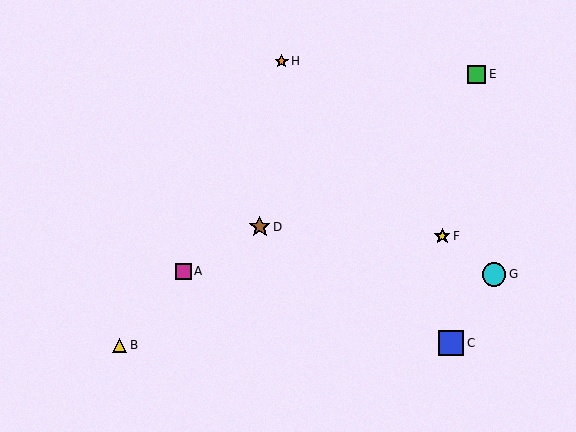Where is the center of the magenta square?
The center of the magenta square is at (183, 271).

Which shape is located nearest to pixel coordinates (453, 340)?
The blue square (labeled C) at (451, 343) is nearest to that location.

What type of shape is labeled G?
Shape G is a cyan circle.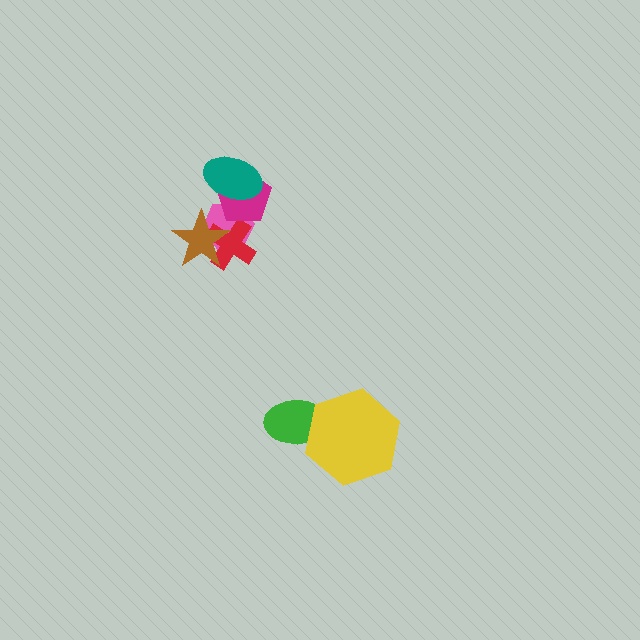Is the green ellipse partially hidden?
Yes, it is partially covered by another shape.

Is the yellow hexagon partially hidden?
No, no other shape covers it.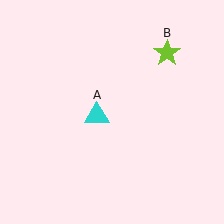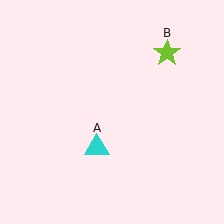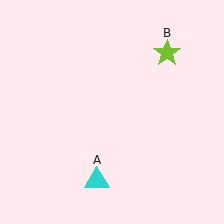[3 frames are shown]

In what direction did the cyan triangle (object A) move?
The cyan triangle (object A) moved down.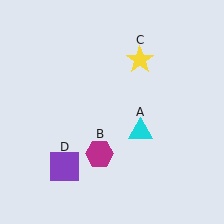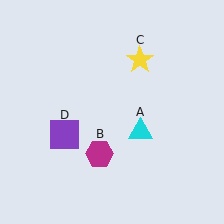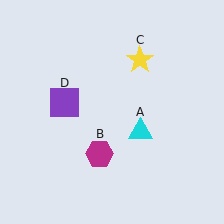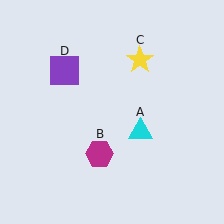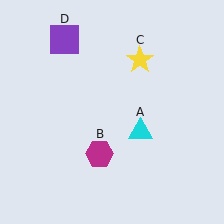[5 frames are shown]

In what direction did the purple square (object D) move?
The purple square (object D) moved up.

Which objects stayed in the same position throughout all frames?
Cyan triangle (object A) and magenta hexagon (object B) and yellow star (object C) remained stationary.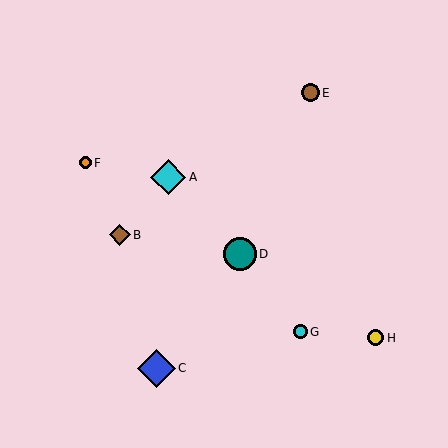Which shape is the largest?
The blue diamond (labeled C) is the largest.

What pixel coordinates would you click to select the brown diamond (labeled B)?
Click at (120, 235) to select the brown diamond B.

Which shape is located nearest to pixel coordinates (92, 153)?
The orange circle (labeled F) at (85, 163) is nearest to that location.